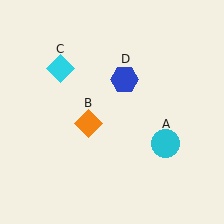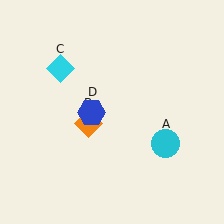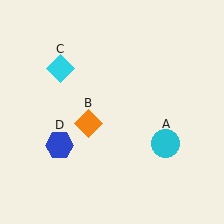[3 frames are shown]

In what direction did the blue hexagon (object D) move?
The blue hexagon (object D) moved down and to the left.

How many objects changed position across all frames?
1 object changed position: blue hexagon (object D).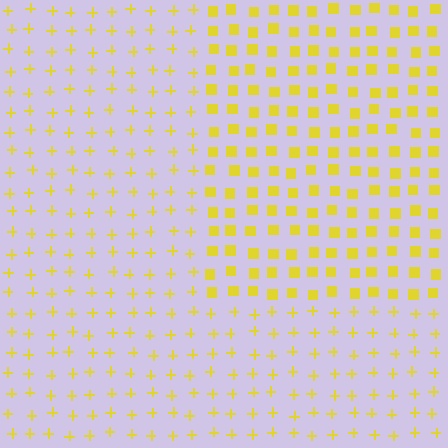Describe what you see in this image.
The image is filled with small yellow elements arranged in a uniform grid. A rectangle-shaped region contains squares, while the surrounding area contains plus signs. The boundary is defined purely by the change in element shape.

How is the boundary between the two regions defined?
The boundary is defined by a change in element shape: squares inside vs. plus signs outside. All elements share the same color and spacing.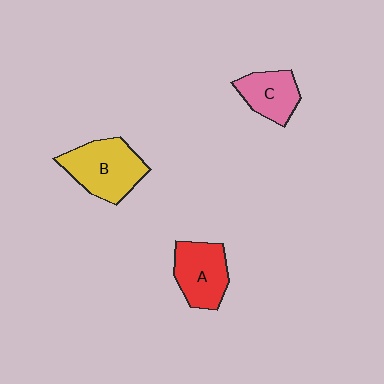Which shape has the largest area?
Shape B (yellow).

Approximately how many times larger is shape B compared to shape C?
Approximately 1.6 times.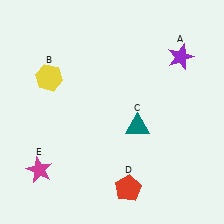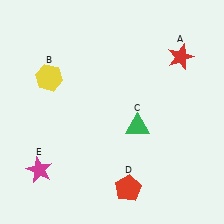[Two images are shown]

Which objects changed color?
A changed from purple to red. C changed from teal to green.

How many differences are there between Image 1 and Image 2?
There are 2 differences between the two images.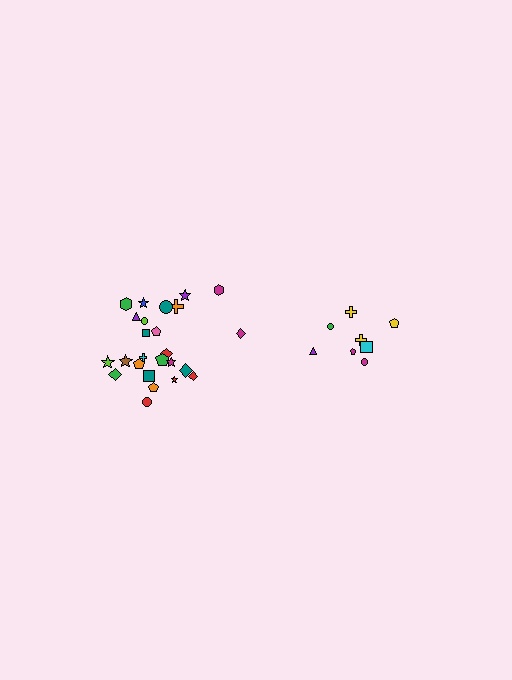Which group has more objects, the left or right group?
The left group.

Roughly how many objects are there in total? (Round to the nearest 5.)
Roughly 35 objects in total.